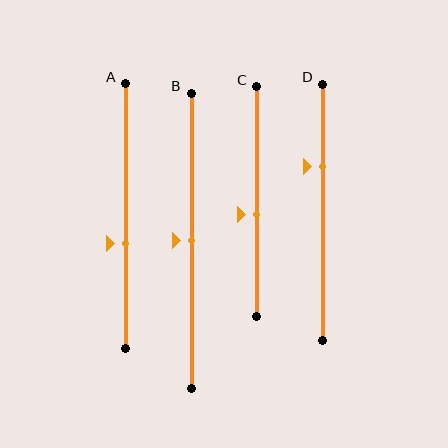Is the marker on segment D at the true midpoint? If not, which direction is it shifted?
No, the marker on segment D is shifted upward by about 18% of the segment length.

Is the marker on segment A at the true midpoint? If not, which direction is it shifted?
No, the marker on segment A is shifted downward by about 10% of the segment length.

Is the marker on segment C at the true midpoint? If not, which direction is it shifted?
No, the marker on segment C is shifted downward by about 6% of the segment length.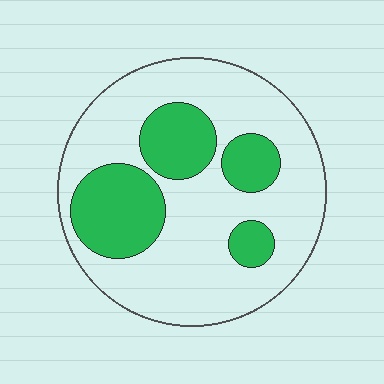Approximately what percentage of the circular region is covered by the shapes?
Approximately 30%.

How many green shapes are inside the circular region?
4.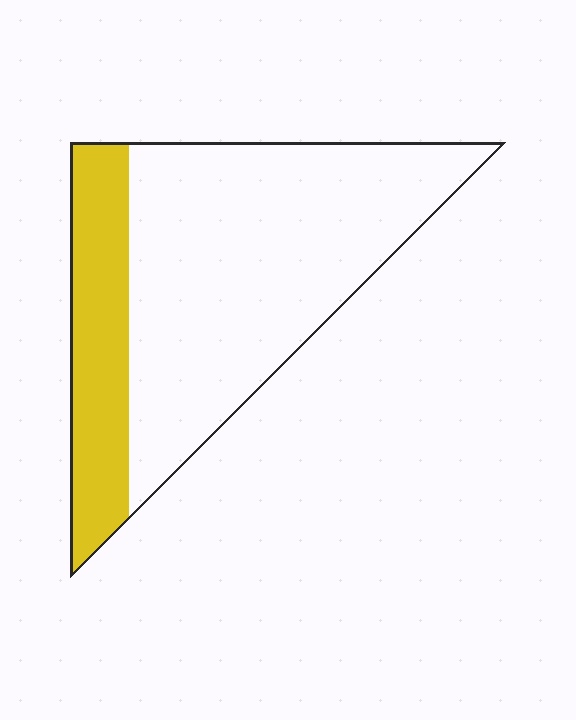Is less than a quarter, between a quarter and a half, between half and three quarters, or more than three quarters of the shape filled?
Between a quarter and a half.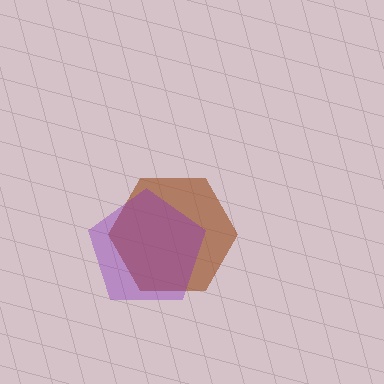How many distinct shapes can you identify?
There are 2 distinct shapes: a brown hexagon, a purple pentagon.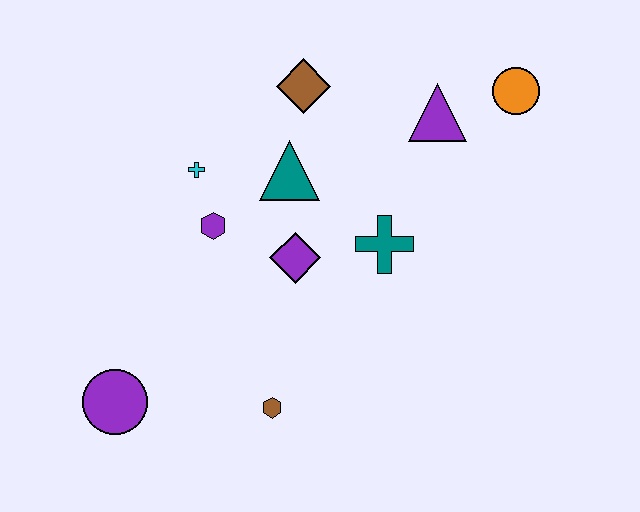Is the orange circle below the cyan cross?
No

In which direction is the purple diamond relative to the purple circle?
The purple diamond is to the right of the purple circle.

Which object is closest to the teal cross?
The purple diamond is closest to the teal cross.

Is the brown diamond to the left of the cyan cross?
No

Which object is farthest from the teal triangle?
The purple circle is farthest from the teal triangle.